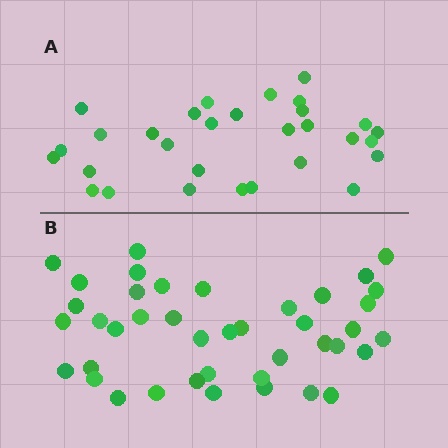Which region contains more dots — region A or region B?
Region B (the bottom region) has more dots.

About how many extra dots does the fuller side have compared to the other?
Region B has roughly 12 or so more dots than region A.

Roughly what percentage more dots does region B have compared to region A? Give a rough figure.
About 35% more.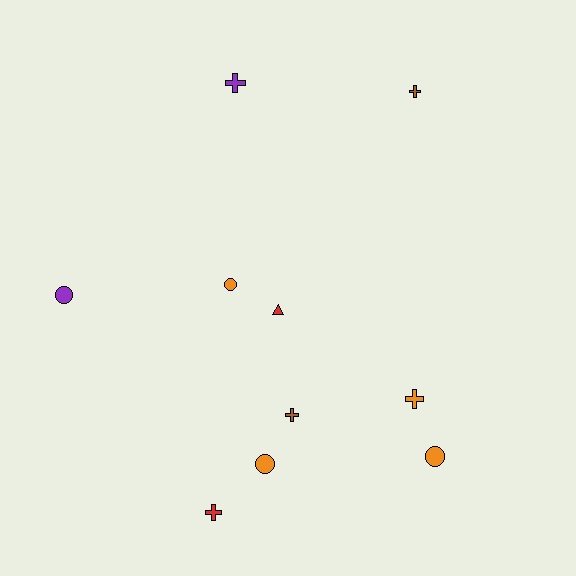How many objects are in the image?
There are 10 objects.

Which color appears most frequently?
Orange, with 4 objects.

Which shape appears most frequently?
Cross, with 5 objects.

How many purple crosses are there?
There is 1 purple cross.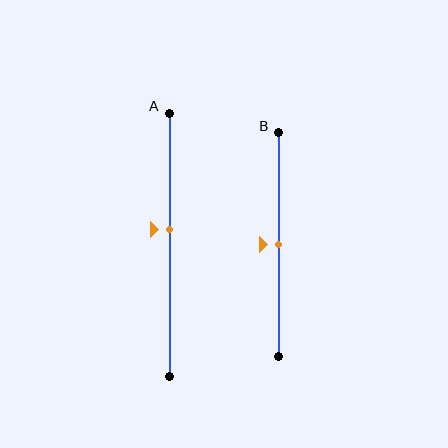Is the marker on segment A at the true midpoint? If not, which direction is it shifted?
No, the marker on segment A is shifted upward by about 6% of the segment length.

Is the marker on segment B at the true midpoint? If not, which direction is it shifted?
Yes, the marker on segment B is at the true midpoint.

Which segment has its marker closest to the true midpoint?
Segment B has its marker closest to the true midpoint.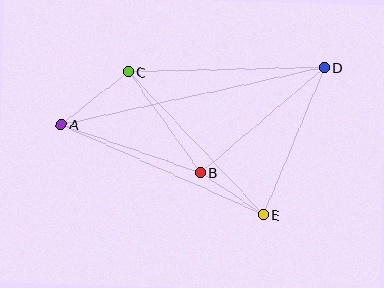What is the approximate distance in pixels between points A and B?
The distance between A and B is approximately 147 pixels.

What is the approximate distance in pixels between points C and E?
The distance between C and E is approximately 196 pixels.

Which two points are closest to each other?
Points B and E are closest to each other.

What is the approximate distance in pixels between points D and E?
The distance between D and E is approximately 160 pixels.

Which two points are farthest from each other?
Points A and D are farthest from each other.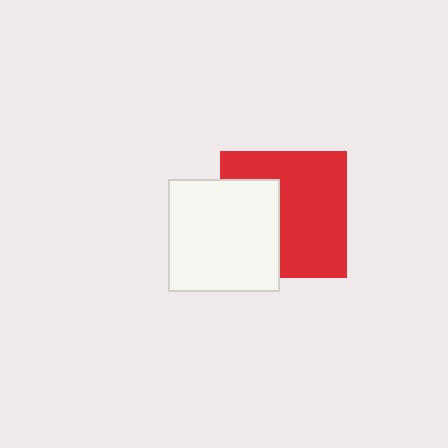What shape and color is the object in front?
The object in front is a white rectangle.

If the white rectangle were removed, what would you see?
You would see the complete red square.